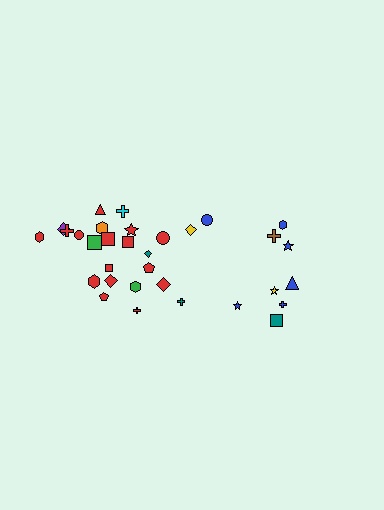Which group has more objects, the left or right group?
The left group.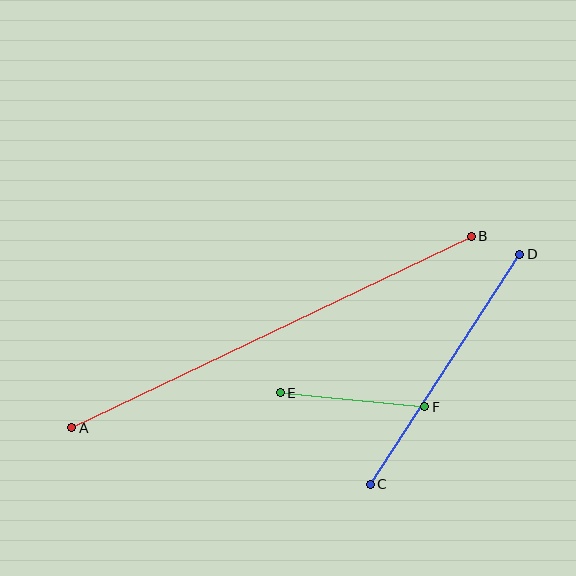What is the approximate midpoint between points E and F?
The midpoint is at approximately (353, 400) pixels.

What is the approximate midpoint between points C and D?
The midpoint is at approximately (445, 369) pixels.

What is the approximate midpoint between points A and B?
The midpoint is at approximately (272, 332) pixels.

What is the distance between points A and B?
The distance is approximately 443 pixels.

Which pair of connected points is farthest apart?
Points A and B are farthest apart.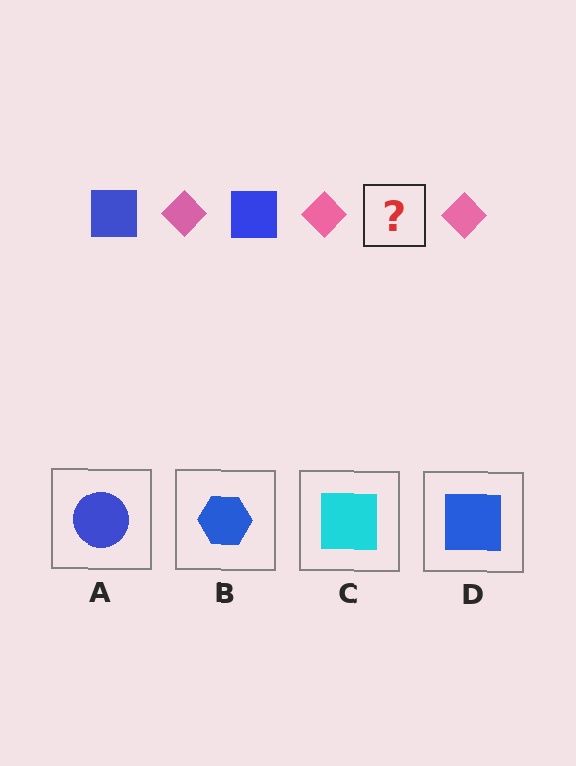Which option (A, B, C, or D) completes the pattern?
D.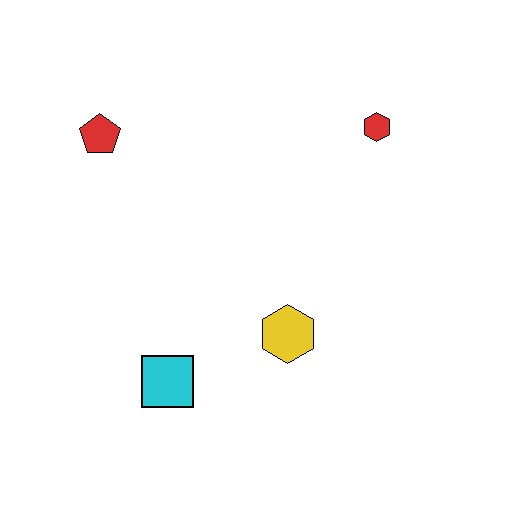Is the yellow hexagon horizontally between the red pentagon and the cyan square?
No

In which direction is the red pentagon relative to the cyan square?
The red pentagon is above the cyan square.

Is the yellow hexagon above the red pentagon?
No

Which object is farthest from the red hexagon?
The cyan square is farthest from the red hexagon.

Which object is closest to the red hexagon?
The yellow hexagon is closest to the red hexagon.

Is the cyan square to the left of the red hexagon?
Yes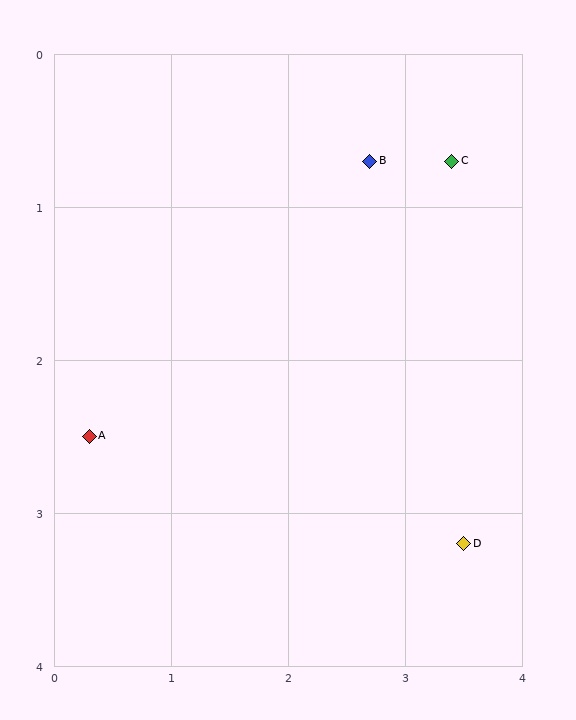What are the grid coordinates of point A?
Point A is at approximately (0.3, 2.5).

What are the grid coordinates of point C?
Point C is at approximately (3.4, 0.7).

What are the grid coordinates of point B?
Point B is at approximately (2.7, 0.7).